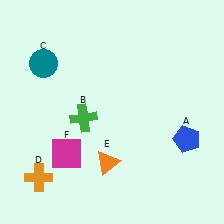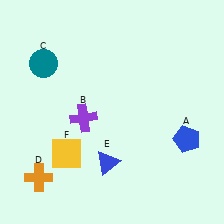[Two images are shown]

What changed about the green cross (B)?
In Image 1, B is green. In Image 2, it changed to purple.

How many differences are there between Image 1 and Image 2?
There are 3 differences between the two images.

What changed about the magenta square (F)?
In Image 1, F is magenta. In Image 2, it changed to yellow.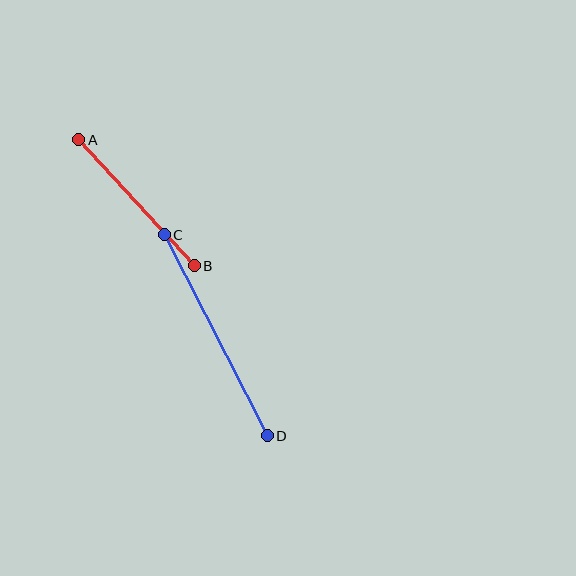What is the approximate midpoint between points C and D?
The midpoint is at approximately (216, 335) pixels.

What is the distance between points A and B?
The distance is approximately 171 pixels.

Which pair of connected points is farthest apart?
Points C and D are farthest apart.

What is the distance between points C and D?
The distance is approximately 226 pixels.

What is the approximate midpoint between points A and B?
The midpoint is at approximately (136, 203) pixels.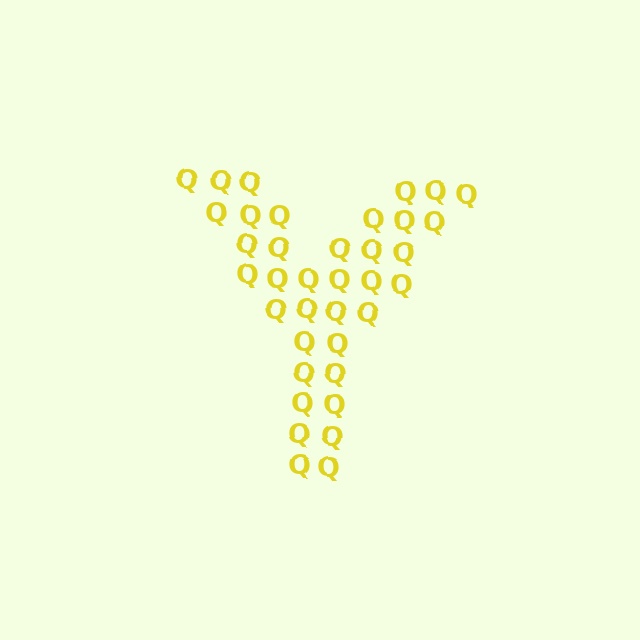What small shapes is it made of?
It is made of small letter Q's.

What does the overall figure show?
The overall figure shows the letter Y.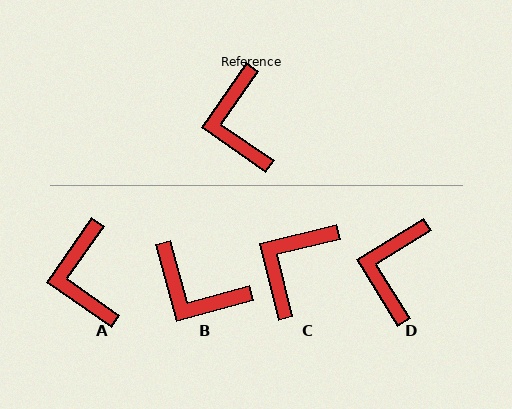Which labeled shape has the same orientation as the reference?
A.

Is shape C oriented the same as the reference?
No, it is off by about 42 degrees.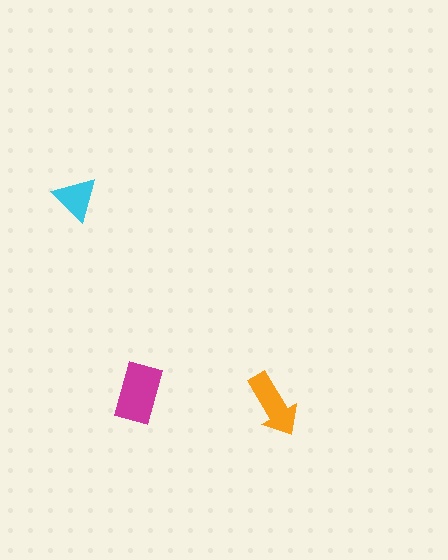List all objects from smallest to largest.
The cyan triangle, the orange arrow, the magenta rectangle.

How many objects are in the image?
There are 3 objects in the image.